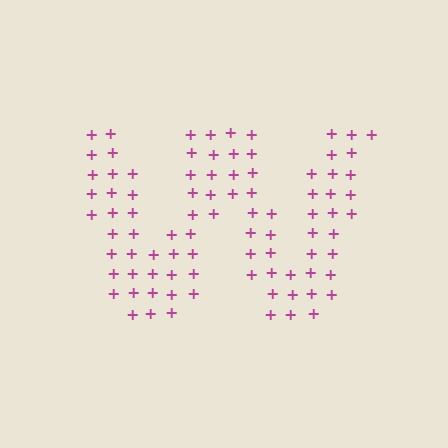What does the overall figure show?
The overall figure shows the letter W.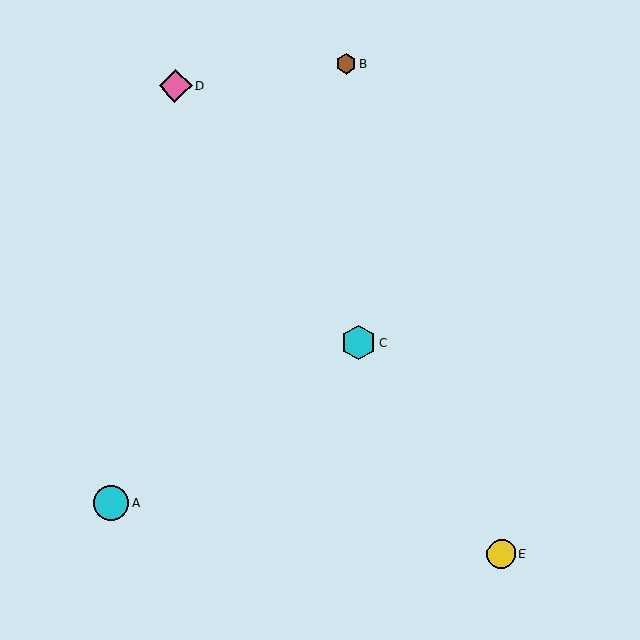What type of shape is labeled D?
Shape D is a pink diamond.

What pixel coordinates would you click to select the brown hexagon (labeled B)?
Click at (346, 64) to select the brown hexagon B.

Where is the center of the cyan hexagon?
The center of the cyan hexagon is at (359, 343).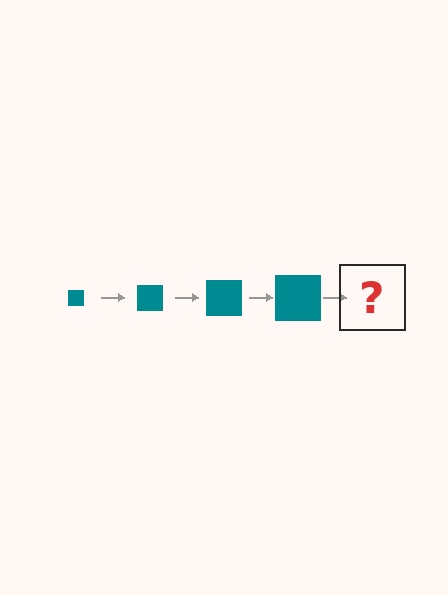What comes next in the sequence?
The next element should be a teal square, larger than the previous one.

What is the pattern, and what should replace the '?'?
The pattern is that the square gets progressively larger each step. The '?' should be a teal square, larger than the previous one.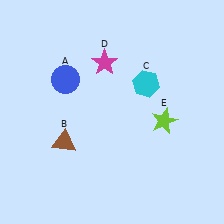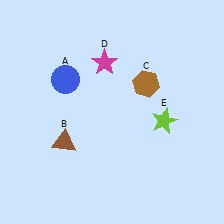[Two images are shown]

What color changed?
The hexagon (C) changed from cyan in Image 1 to brown in Image 2.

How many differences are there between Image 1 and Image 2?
There is 1 difference between the two images.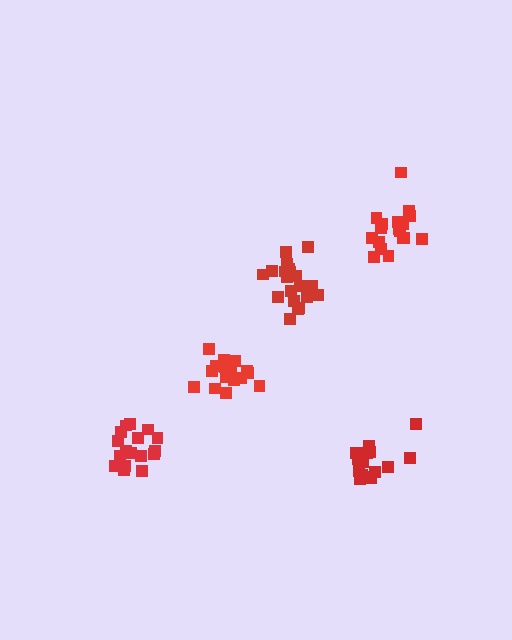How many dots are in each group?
Group 1: 17 dots, Group 2: 18 dots, Group 3: 20 dots, Group 4: 18 dots, Group 5: 18 dots (91 total).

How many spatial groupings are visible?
There are 5 spatial groupings.